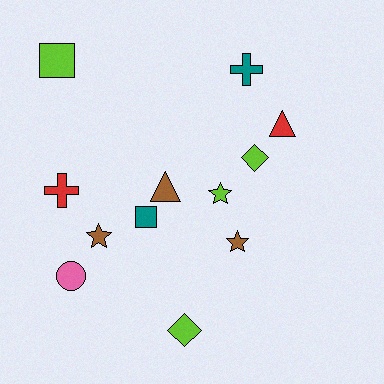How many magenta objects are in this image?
There are no magenta objects.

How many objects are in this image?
There are 12 objects.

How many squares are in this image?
There are 2 squares.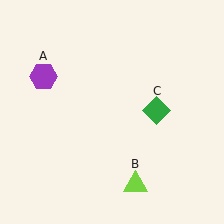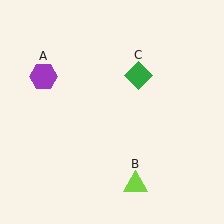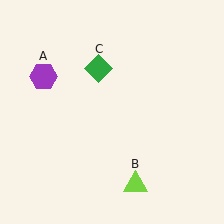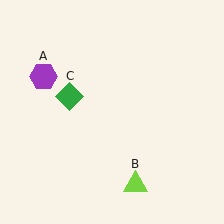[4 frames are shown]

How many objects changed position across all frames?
1 object changed position: green diamond (object C).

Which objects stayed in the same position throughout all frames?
Purple hexagon (object A) and lime triangle (object B) remained stationary.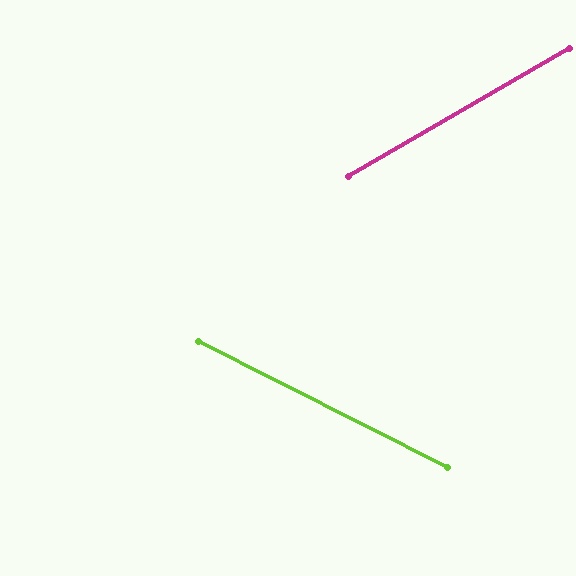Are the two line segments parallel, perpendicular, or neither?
Neither parallel nor perpendicular — they differ by about 57°.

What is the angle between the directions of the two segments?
Approximately 57 degrees.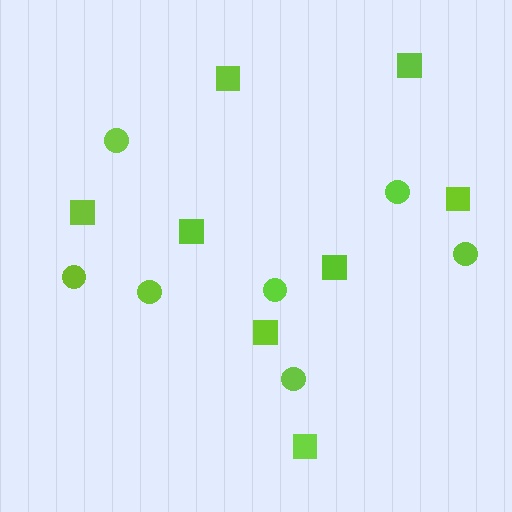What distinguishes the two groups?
There are 2 groups: one group of squares (8) and one group of circles (7).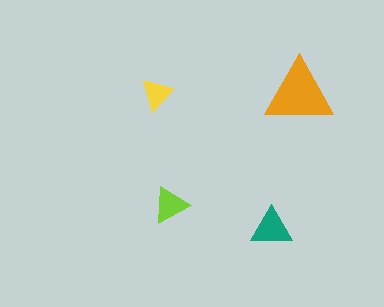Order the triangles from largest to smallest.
the orange one, the teal one, the lime one, the yellow one.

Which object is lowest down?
The teal triangle is bottommost.